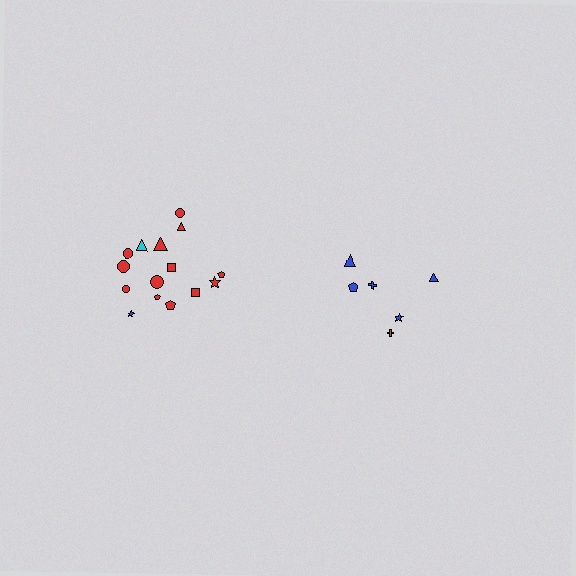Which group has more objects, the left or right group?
The left group.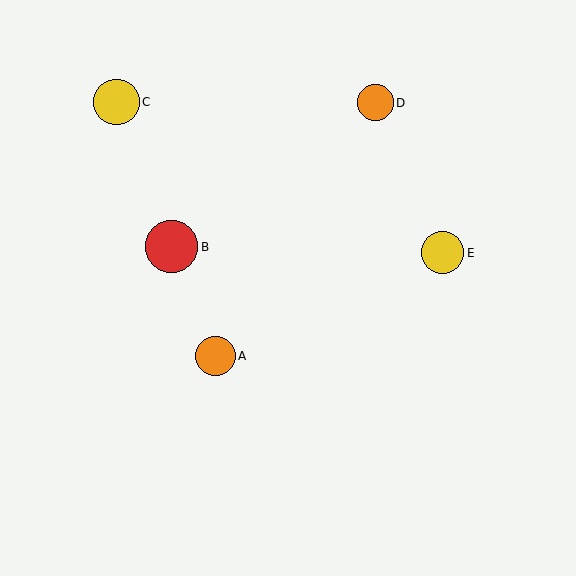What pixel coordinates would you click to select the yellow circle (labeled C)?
Click at (116, 102) to select the yellow circle C.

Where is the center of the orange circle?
The center of the orange circle is at (375, 103).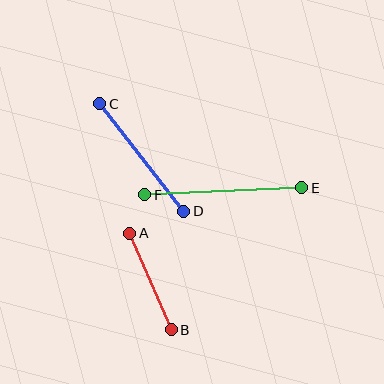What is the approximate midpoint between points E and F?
The midpoint is at approximately (223, 191) pixels.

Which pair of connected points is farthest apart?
Points E and F are farthest apart.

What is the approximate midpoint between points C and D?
The midpoint is at approximately (142, 157) pixels.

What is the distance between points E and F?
The distance is approximately 157 pixels.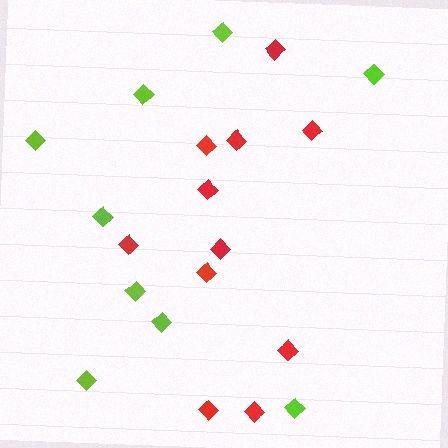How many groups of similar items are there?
There are 2 groups: one group of red diamonds (11) and one group of lime diamonds (9).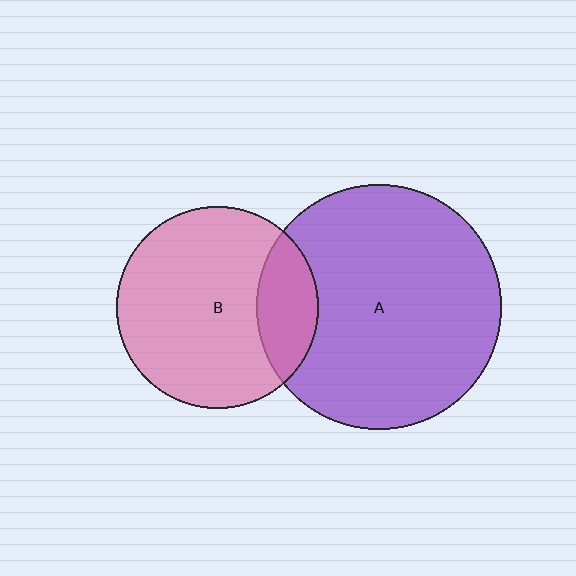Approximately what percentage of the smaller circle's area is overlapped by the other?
Approximately 20%.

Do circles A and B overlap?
Yes.